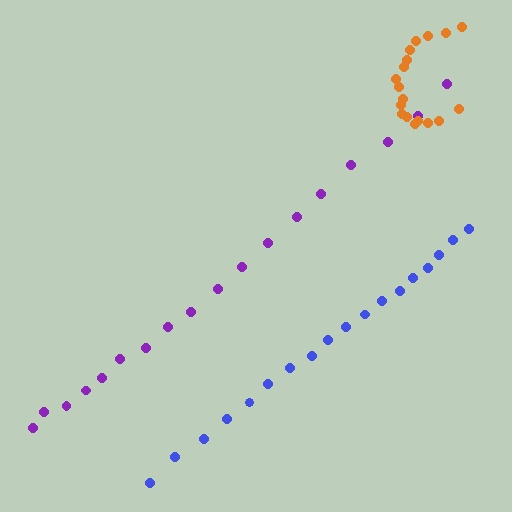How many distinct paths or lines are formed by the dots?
There are 3 distinct paths.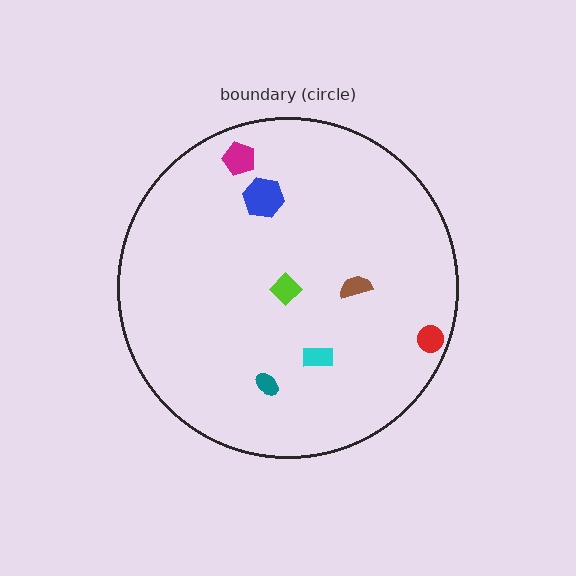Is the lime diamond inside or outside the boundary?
Inside.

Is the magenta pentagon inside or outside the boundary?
Inside.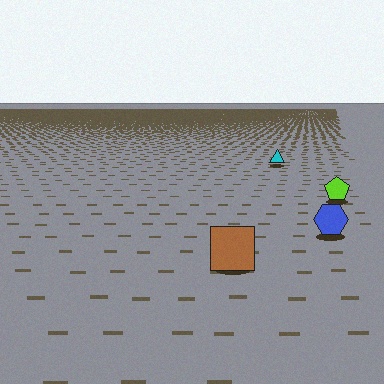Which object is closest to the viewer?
The brown square is closest. The texture marks near it are larger and more spread out.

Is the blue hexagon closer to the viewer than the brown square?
No. The brown square is closer — you can tell from the texture gradient: the ground texture is coarser near it.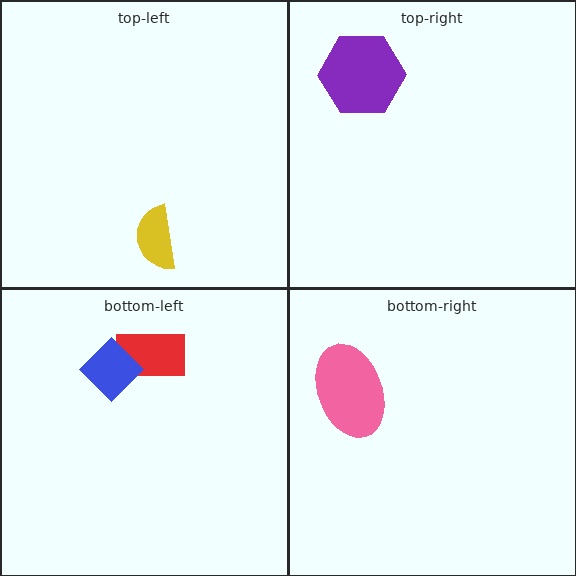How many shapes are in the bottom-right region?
1.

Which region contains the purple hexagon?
The top-right region.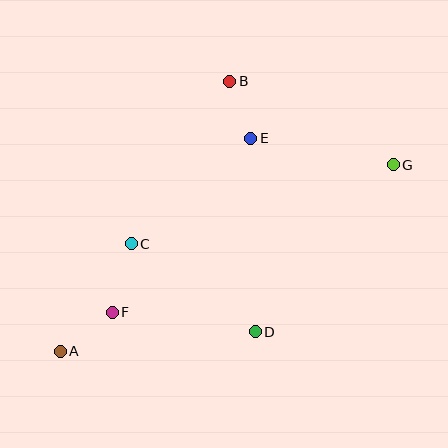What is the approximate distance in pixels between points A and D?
The distance between A and D is approximately 196 pixels.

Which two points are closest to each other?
Points B and E are closest to each other.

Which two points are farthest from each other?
Points A and G are farthest from each other.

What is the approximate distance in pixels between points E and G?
The distance between E and G is approximately 145 pixels.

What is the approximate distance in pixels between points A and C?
The distance between A and C is approximately 129 pixels.